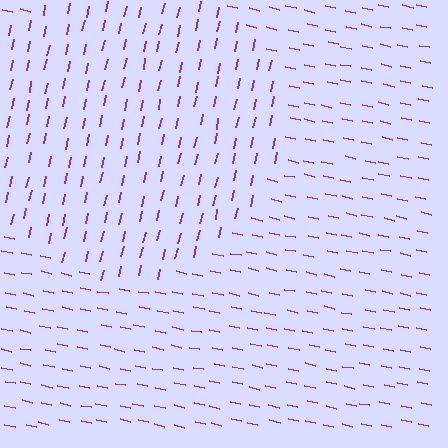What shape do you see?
I see a circle.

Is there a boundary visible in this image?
Yes, there is a texture boundary formed by a change in line orientation.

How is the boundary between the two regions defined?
The boundary is defined purely by a change in line orientation (approximately 89 degrees difference). All lines are the same color and thickness.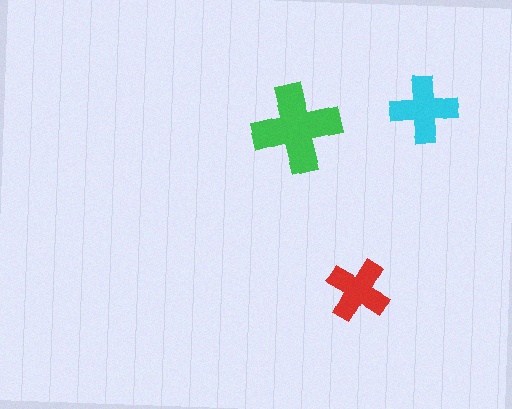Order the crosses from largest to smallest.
the green one, the cyan one, the red one.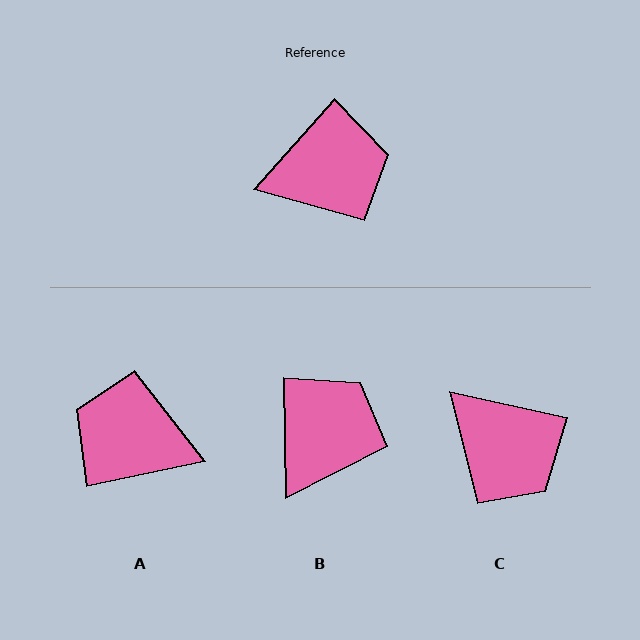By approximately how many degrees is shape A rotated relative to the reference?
Approximately 144 degrees counter-clockwise.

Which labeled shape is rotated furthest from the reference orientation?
A, about 144 degrees away.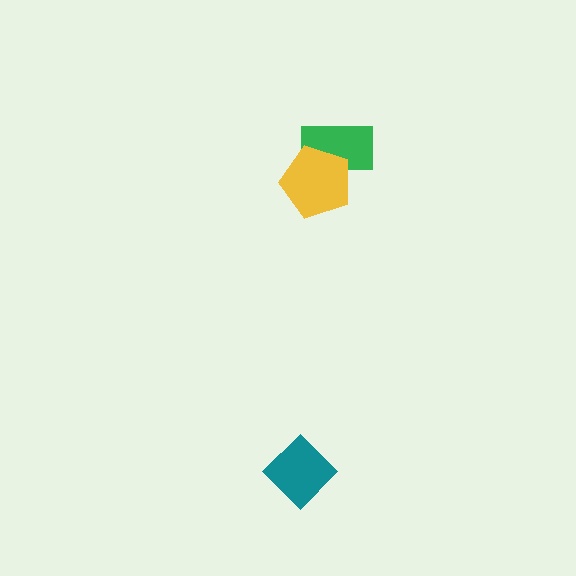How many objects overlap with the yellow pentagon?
1 object overlaps with the yellow pentagon.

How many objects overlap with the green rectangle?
1 object overlaps with the green rectangle.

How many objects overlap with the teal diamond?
0 objects overlap with the teal diamond.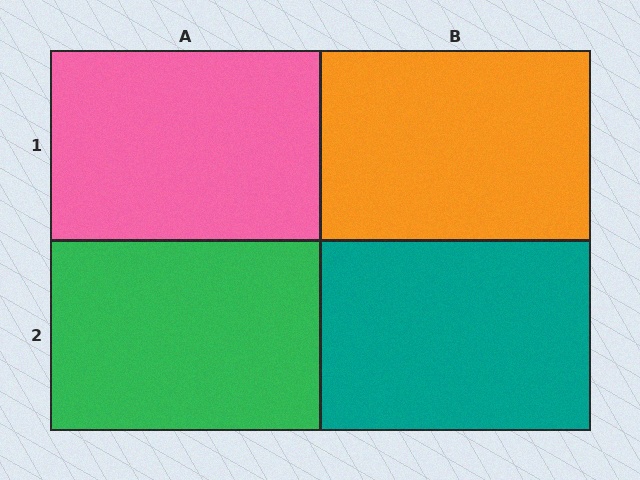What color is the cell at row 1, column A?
Pink.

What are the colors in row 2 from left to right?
Green, teal.